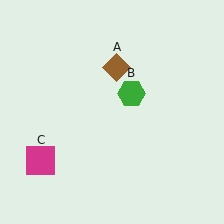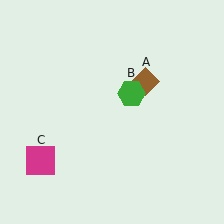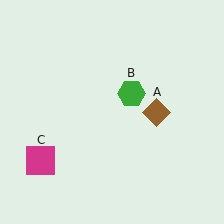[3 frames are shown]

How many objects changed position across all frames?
1 object changed position: brown diamond (object A).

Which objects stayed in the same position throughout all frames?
Green hexagon (object B) and magenta square (object C) remained stationary.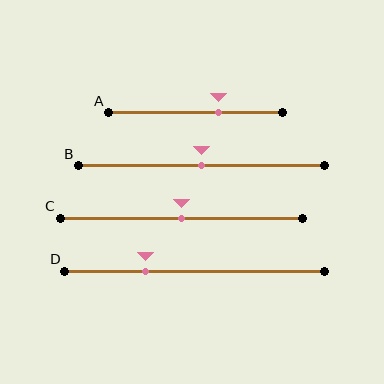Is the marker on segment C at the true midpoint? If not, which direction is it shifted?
Yes, the marker on segment C is at the true midpoint.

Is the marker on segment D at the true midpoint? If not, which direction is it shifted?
No, the marker on segment D is shifted to the left by about 19% of the segment length.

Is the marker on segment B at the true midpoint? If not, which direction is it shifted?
Yes, the marker on segment B is at the true midpoint.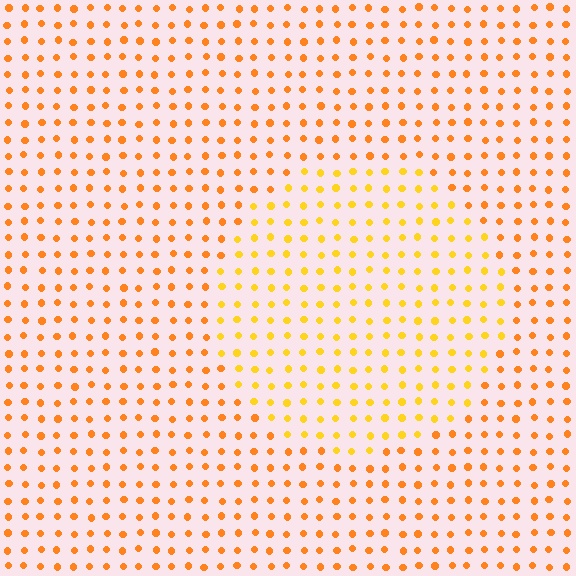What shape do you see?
I see a circle.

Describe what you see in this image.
The image is filled with small orange elements in a uniform arrangement. A circle-shaped region is visible where the elements are tinted to a slightly different hue, forming a subtle color boundary.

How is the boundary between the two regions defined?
The boundary is defined purely by a slight shift in hue (about 22 degrees). Spacing, size, and orientation are identical on both sides.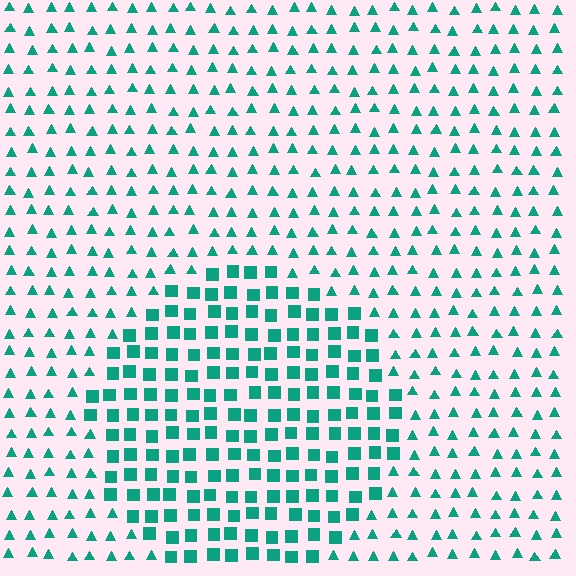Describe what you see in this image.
The image is filled with small teal elements arranged in a uniform grid. A circle-shaped region contains squares, while the surrounding area contains triangles. The boundary is defined purely by the change in element shape.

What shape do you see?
I see a circle.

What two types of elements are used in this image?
The image uses squares inside the circle region and triangles outside it.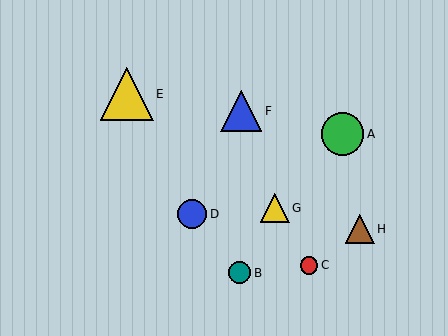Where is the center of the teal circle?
The center of the teal circle is at (240, 273).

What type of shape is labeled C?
Shape C is a red circle.